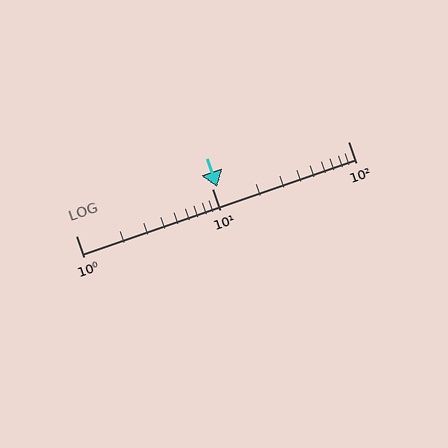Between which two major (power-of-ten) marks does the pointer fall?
The pointer is between 10 and 100.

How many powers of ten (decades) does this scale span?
The scale spans 2 decades, from 1 to 100.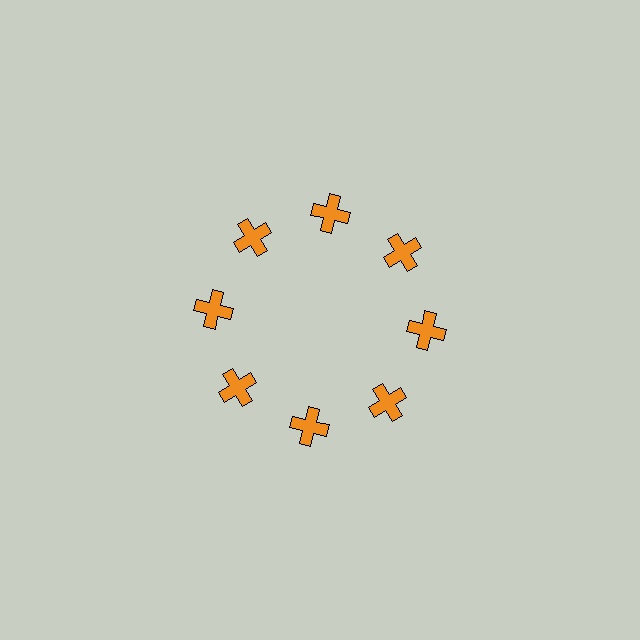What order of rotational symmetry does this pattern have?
This pattern has 8-fold rotational symmetry.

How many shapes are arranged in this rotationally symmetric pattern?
There are 8 shapes, arranged in 8 groups of 1.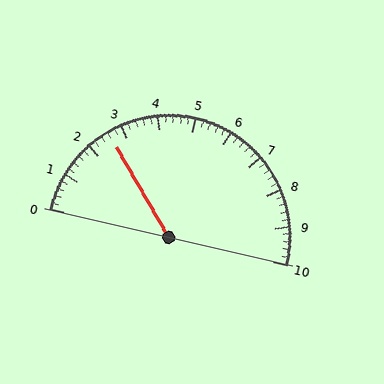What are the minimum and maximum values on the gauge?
The gauge ranges from 0 to 10.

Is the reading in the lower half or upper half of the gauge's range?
The reading is in the lower half of the range (0 to 10).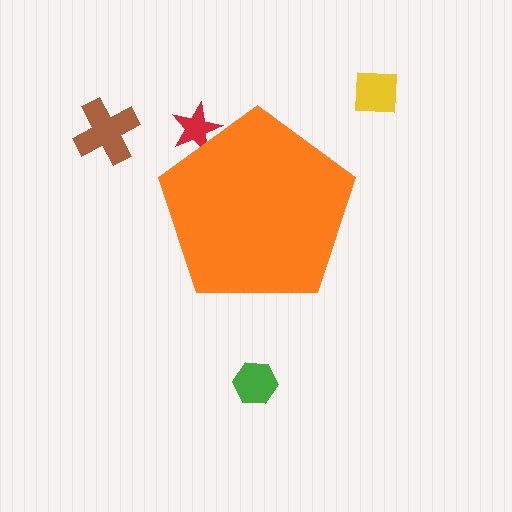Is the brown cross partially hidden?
No, the brown cross is fully visible.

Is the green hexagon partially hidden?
No, the green hexagon is fully visible.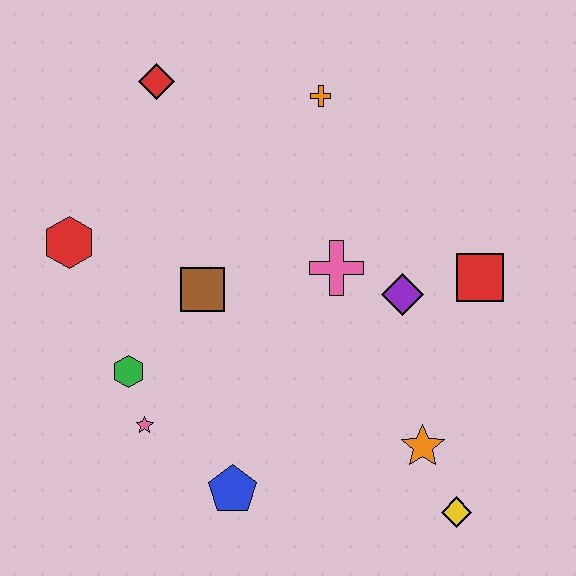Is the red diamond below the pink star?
No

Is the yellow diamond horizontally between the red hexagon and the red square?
Yes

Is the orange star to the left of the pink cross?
No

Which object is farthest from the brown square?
The yellow diamond is farthest from the brown square.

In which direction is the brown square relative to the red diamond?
The brown square is below the red diamond.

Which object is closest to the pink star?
The green hexagon is closest to the pink star.